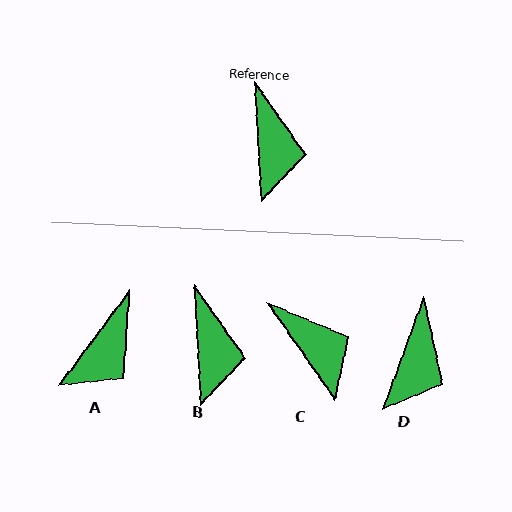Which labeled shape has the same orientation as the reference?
B.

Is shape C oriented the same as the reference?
No, it is off by about 32 degrees.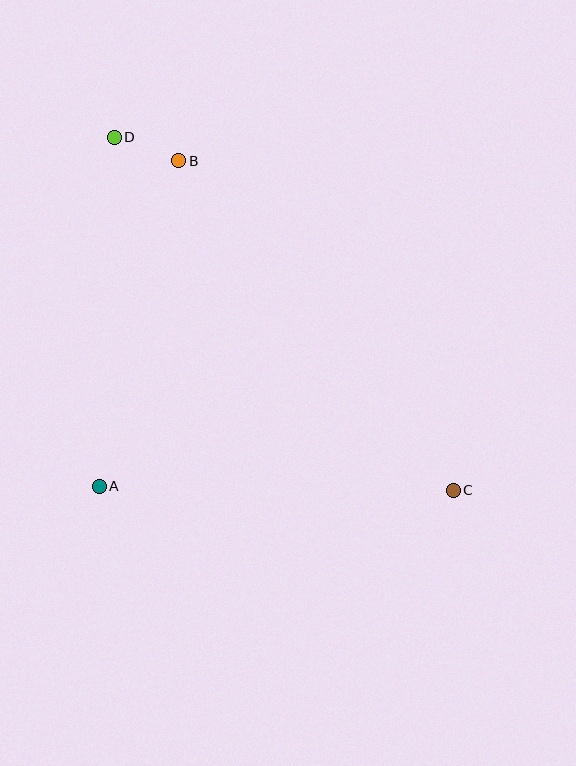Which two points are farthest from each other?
Points C and D are farthest from each other.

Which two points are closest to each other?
Points B and D are closest to each other.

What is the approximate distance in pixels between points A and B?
The distance between A and B is approximately 335 pixels.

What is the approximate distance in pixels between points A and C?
The distance between A and C is approximately 354 pixels.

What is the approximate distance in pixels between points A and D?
The distance between A and D is approximately 349 pixels.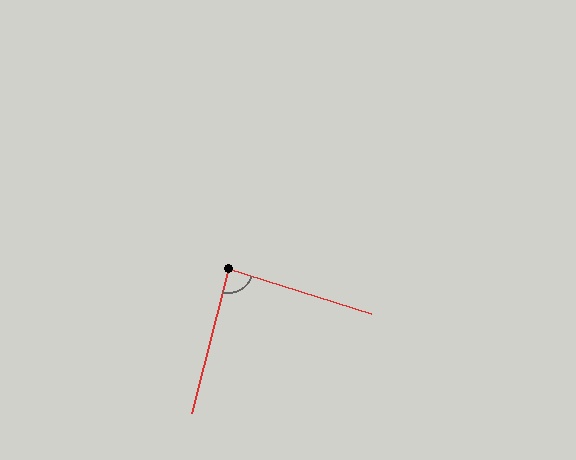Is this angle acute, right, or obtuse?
It is approximately a right angle.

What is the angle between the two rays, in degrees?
Approximately 87 degrees.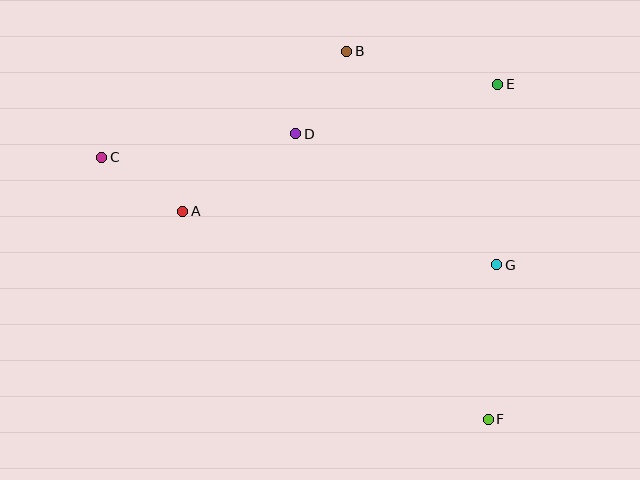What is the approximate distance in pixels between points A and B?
The distance between A and B is approximately 229 pixels.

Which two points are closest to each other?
Points B and D are closest to each other.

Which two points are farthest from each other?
Points C and F are farthest from each other.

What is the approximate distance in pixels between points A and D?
The distance between A and D is approximately 137 pixels.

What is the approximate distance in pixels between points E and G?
The distance between E and G is approximately 180 pixels.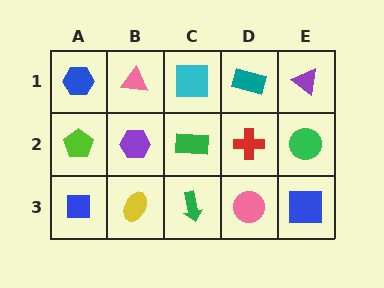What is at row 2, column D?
A red cross.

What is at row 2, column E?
A green circle.